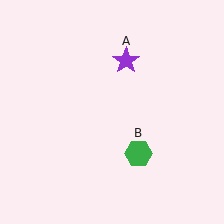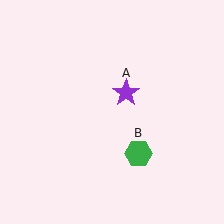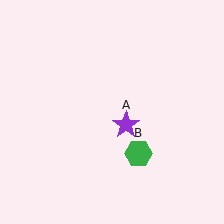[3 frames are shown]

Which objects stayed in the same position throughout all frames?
Green hexagon (object B) remained stationary.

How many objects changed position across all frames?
1 object changed position: purple star (object A).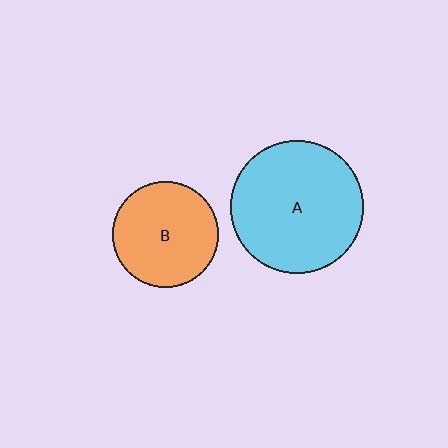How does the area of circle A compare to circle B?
Approximately 1.6 times.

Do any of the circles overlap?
No, none of the circles overlap.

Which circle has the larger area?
Circle A (cyan).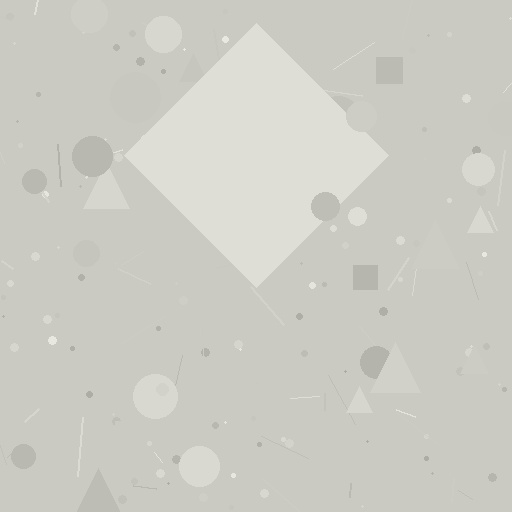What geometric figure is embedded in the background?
A diamond is embedded in the background.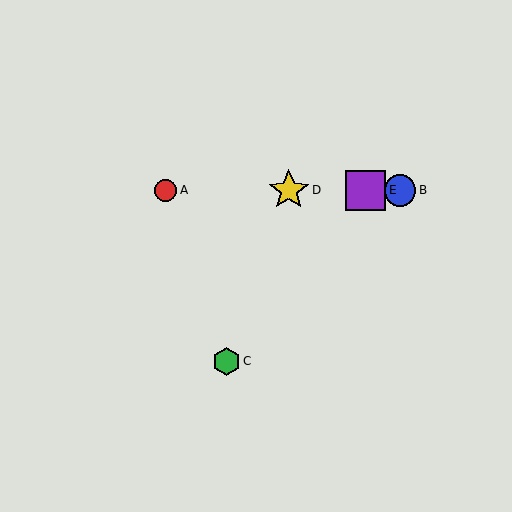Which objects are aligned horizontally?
Objects A, B, D, E are aligned horizontally.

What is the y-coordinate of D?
Object D is at y≈190.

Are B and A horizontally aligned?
Yes, both are at y≈190.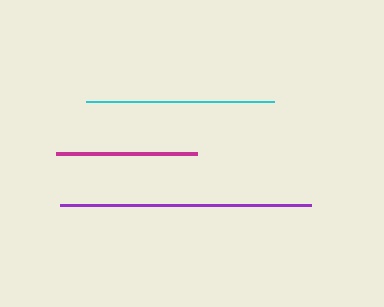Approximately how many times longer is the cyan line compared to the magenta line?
The cyan line is approximately 1.3 times the length of the magenta line.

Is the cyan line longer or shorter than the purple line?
The purple line is longer than the cyan line.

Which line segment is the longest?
The purple line is the longest at approximately 251 pixels.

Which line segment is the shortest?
The magenta line is the shortest at approximately 141 pixels.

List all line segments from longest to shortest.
From longest to shortest: purple, cyan, magenta.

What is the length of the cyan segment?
The cyan segment is approximately 188 pixels long.